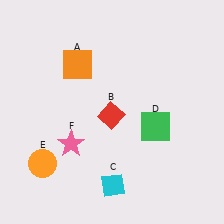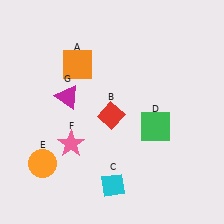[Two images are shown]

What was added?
A magenta triangle (G) was added in Image 2.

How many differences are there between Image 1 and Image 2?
There is 1 difference between the two images.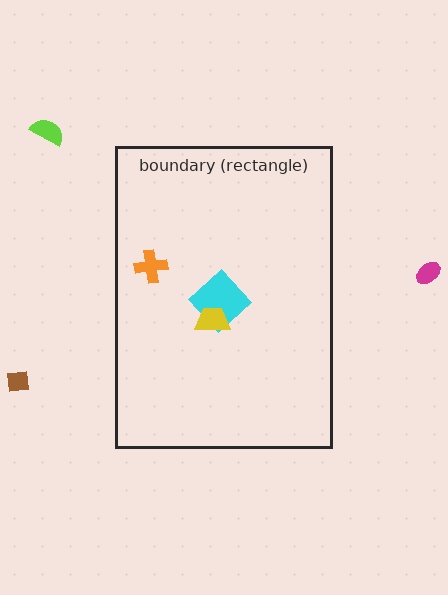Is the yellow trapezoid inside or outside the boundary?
Inside.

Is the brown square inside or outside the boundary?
Outside.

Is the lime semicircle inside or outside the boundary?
Outside.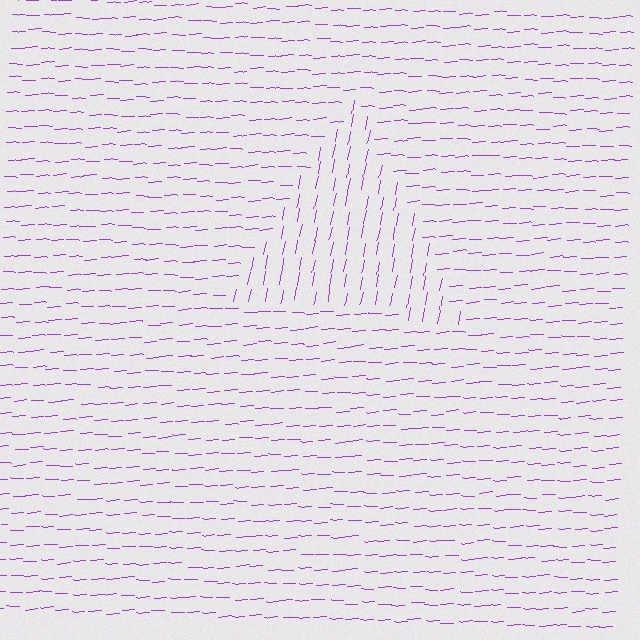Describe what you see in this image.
The image is filled with small purple line segments. A triangle region in the image has lines oriented differently from the surrounding lines, creating a visible texture boundary.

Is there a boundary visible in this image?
Yes, there is a texture boundary formed by a change in line orientation.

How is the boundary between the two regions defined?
The boundary is defined purely by a change in line orientation (approximately 76 degrees difference). All lines are the same color and thickness.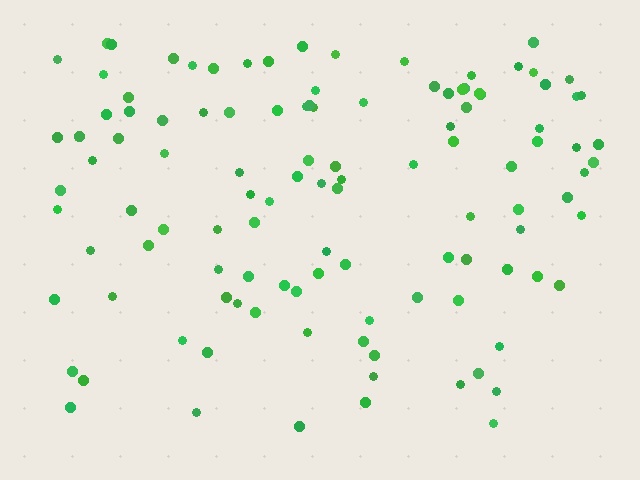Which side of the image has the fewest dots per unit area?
The bottom.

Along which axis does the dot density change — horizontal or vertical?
Vertical.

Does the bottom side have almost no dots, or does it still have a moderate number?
Still a moderate number, just noticeably fewer than the top.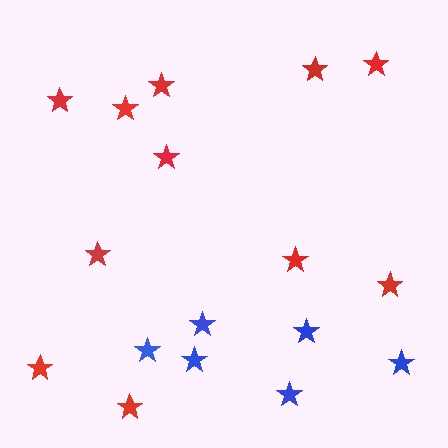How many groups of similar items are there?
There are 2 groups: one group of red stars (11) and one group of blue stars (6).